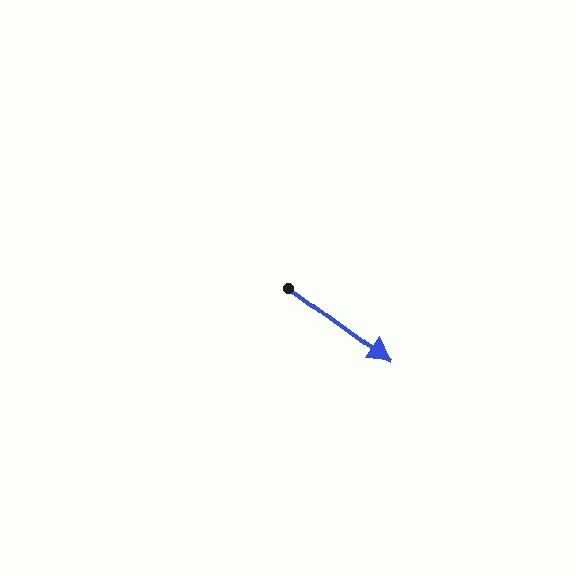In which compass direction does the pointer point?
Southeast.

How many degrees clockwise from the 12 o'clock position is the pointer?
Approximately 126 degrees.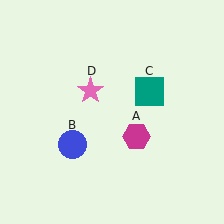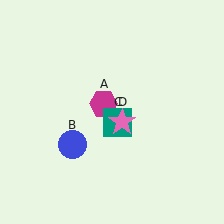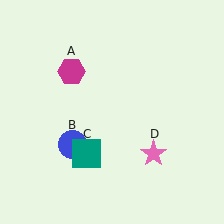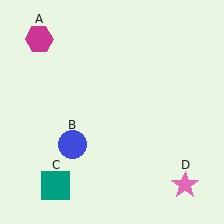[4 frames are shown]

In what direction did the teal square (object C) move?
The teal square (object C) moved down and to the left.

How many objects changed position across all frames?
3 objects changed position: magenta hexagon (object A), teal square (object C), pink star (object D).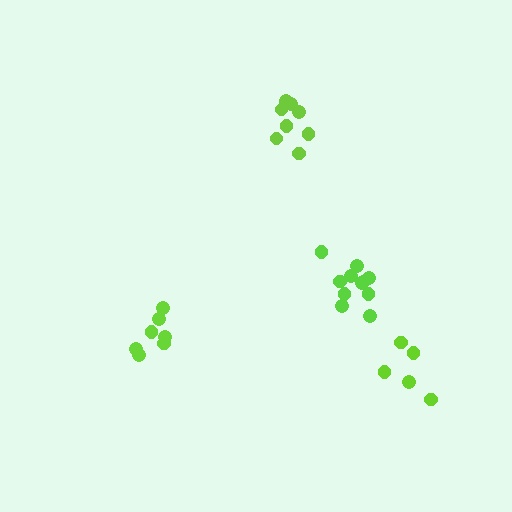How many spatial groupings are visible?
There are 4 spatial groupings.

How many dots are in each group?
Group 1: 8 dots, Group 2: 11 dots, Group 3: 5 dots, Group 4: 7 dots (31 total).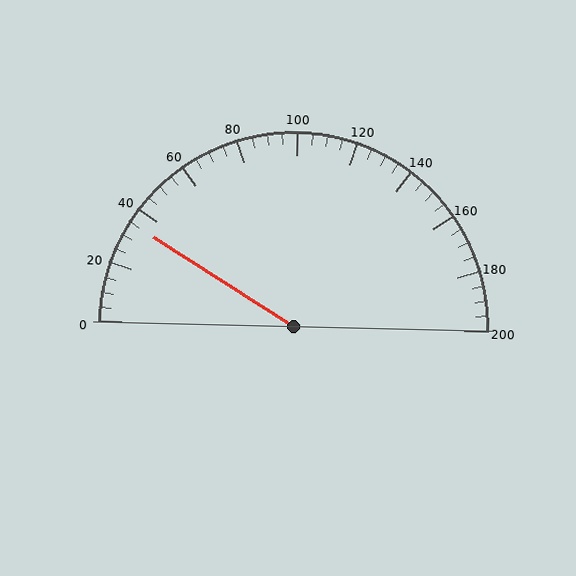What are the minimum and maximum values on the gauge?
The gauge ranges from 0 to 200.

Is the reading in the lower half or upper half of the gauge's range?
The reading is in the lower half of the range (0 to 200).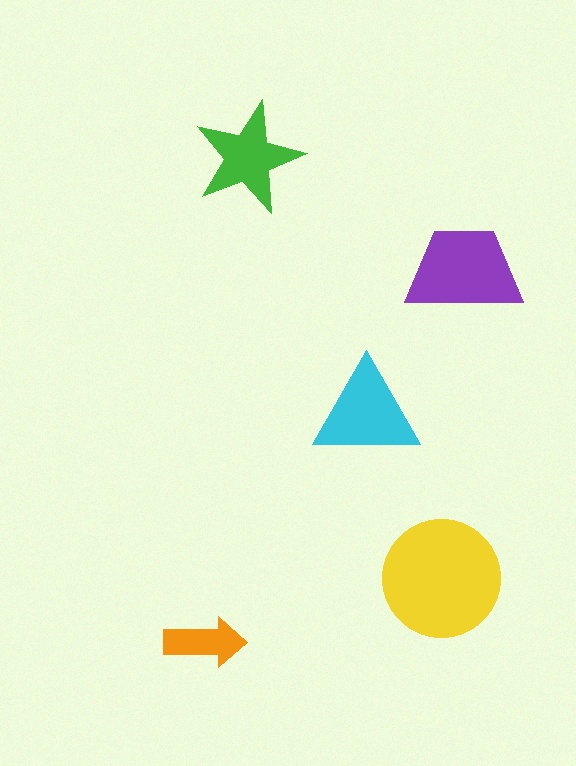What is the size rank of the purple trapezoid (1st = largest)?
2nd.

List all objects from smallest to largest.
The orange arrow, the green star, the cyan triangle, the purple trapezoid, the yellow circle.